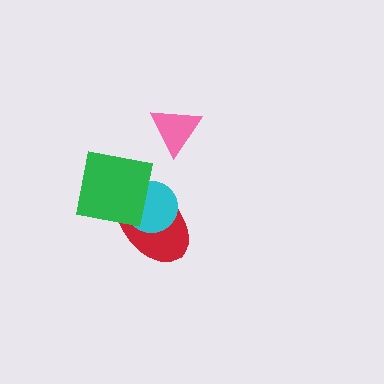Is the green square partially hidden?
No, no other shape covers it.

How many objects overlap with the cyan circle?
2 objects overlap with the cyan circle.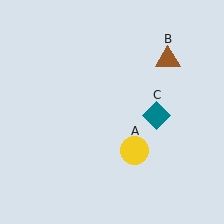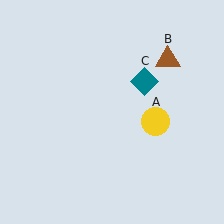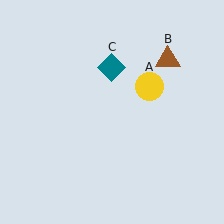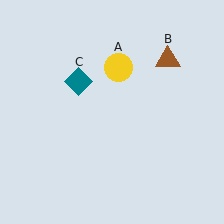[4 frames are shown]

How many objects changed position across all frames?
2 objects changed position: yellow circle (object A), teal diamond (object C).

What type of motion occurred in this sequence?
The yellow circle (object A), teal diamond (object C) rotated counterclockwise around the center of the scene.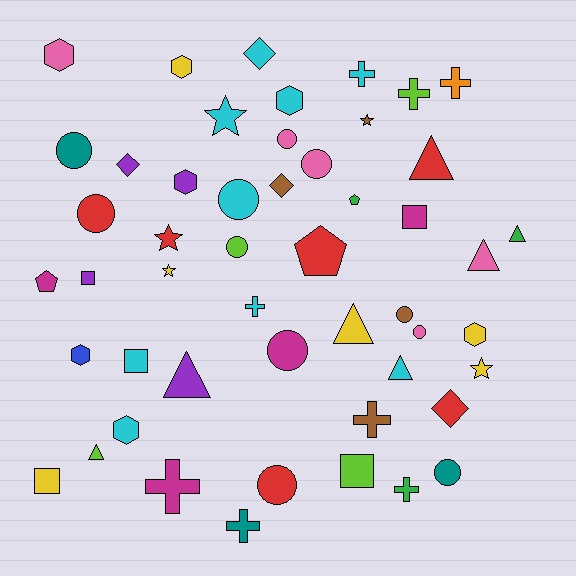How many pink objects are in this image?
There are 5 pink objects.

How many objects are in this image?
There are 50 objects.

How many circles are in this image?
There are 11 circles.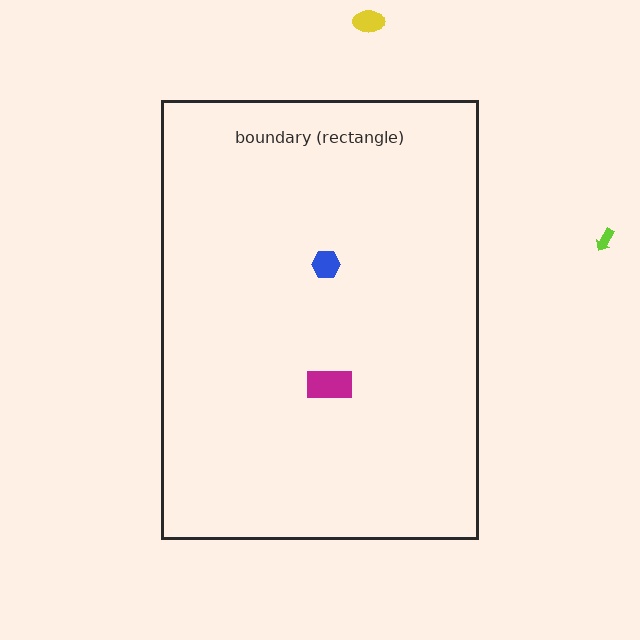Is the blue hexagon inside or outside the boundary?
Inside.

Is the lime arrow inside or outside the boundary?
Outside.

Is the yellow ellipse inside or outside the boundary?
Outside.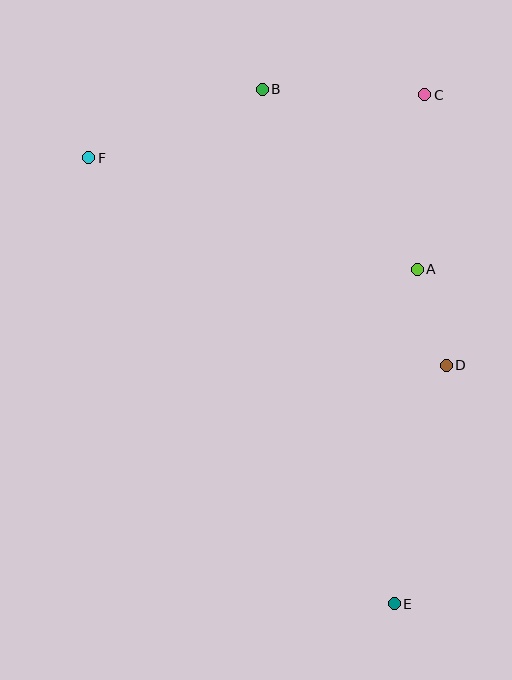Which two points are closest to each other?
Points A and D are closest to each other.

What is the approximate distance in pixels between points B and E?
The distance between B and E is approximately 531 pixels.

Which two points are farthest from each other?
Points E and F are farthest from each other.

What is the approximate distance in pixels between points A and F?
The distance between A and F is approximately 347 pixels.